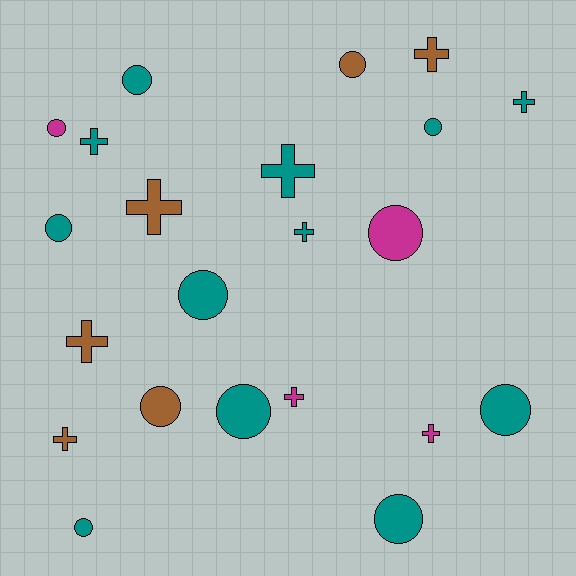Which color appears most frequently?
Teal, with 12 objects.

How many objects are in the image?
There are 22 objects.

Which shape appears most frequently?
Circle, with 12 objects.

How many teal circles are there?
There are 8 teal circles.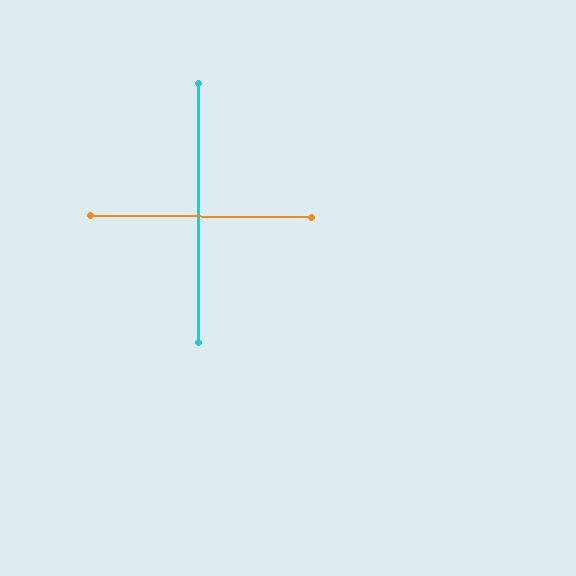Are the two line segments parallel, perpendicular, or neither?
Perpendicular — they meet at approximately 89°.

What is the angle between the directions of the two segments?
Approximately 89 degrees.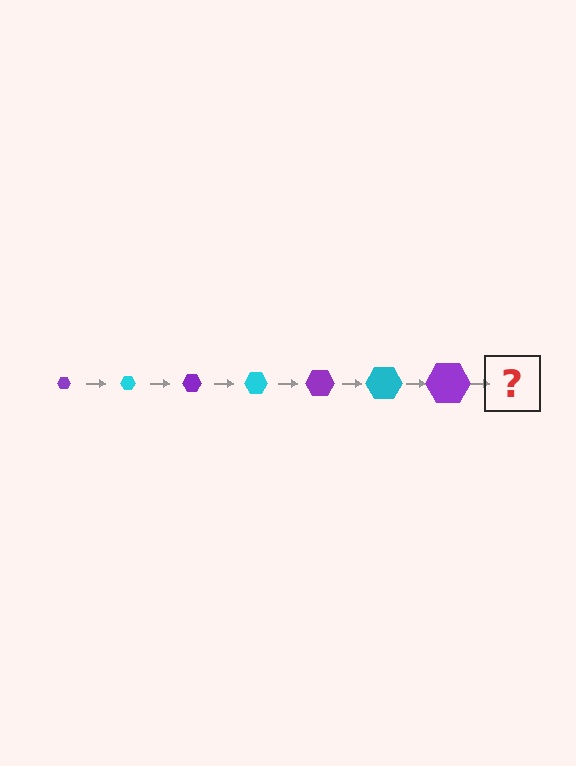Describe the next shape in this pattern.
It should be a cyan hexagon, larger than the previous one.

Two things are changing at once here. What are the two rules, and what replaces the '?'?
The two rules are that the hexagon grows larger each step and the color cycles through purple and cyan. The '?' should be a cyan hexagon, larger than the previous one.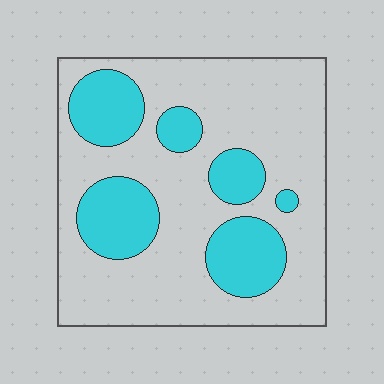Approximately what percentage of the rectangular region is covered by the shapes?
Approximately 30%.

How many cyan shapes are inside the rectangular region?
6.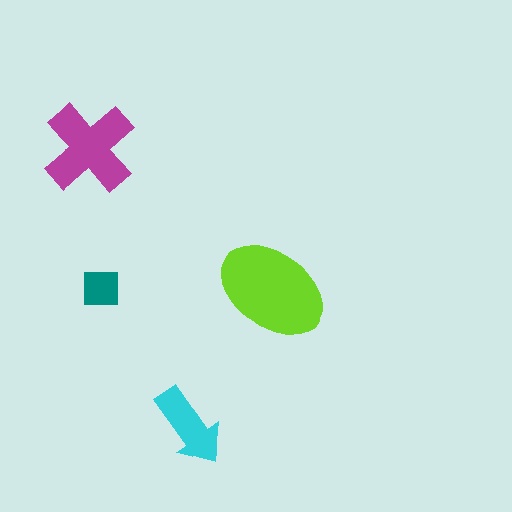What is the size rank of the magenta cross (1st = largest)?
2nd.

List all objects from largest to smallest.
The lime ellipse, the magenta cross, the cyan arrow, the teal square.